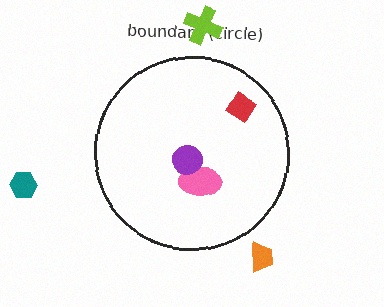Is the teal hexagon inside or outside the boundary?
Outside.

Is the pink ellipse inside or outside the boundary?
Inside.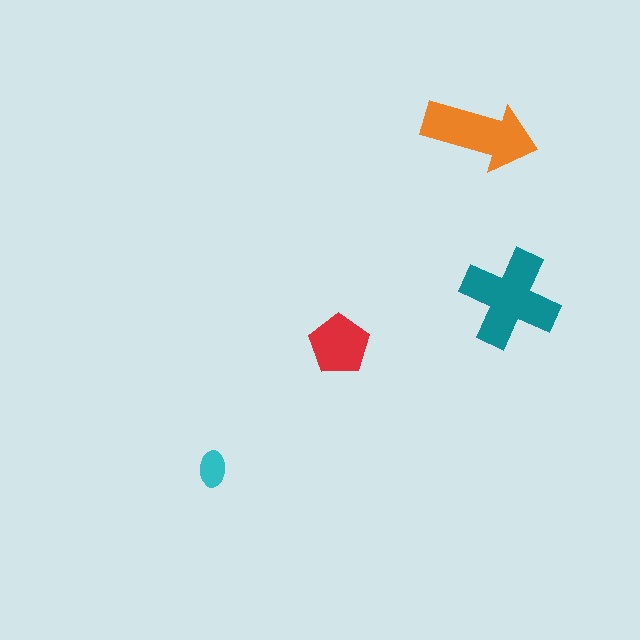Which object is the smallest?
The cyan ellipse.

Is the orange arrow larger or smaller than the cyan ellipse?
Larger.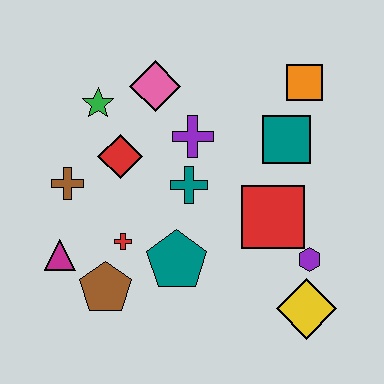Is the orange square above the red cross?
Yes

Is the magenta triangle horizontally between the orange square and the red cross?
No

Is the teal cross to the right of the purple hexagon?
No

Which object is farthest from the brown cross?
The yellow diamond is farthest from the brown cross.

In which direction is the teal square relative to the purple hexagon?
The teal square is above the purple hexagon.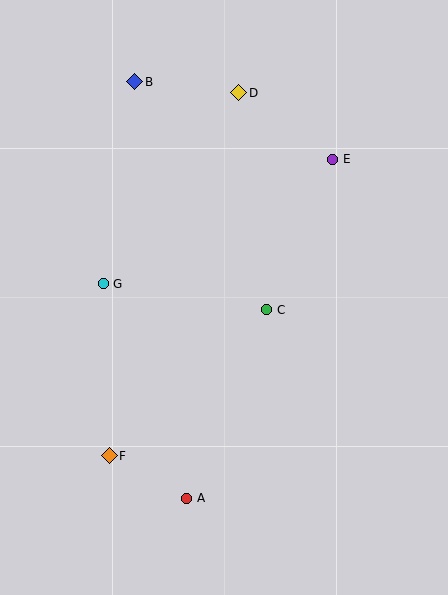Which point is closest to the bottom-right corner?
Point A is closest to the bottom-right corner.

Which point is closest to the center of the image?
Point C at (267, 310) is closest to the center.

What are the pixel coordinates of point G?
Point G is at (103, 284).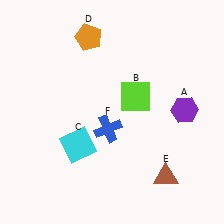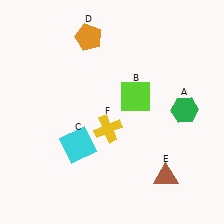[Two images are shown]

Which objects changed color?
A changed from purple to green. F changed from blue to yellow.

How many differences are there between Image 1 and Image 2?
There are 2 differences between the two images.